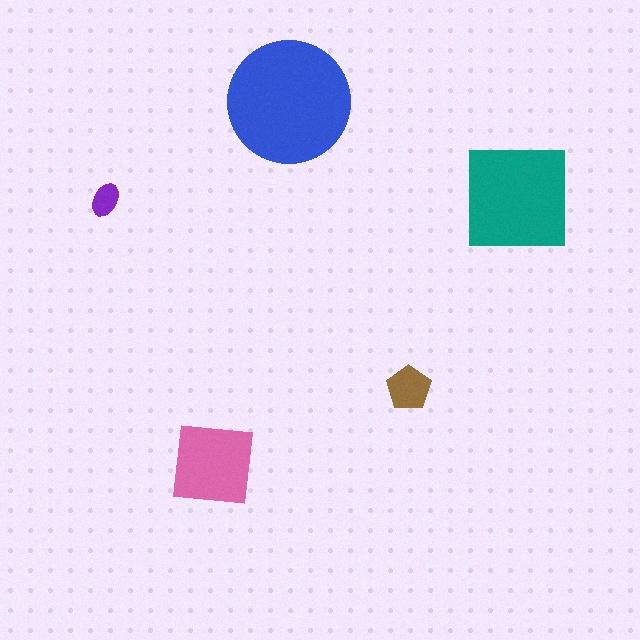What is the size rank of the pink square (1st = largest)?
3rd.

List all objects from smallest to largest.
The purple ellipse, the brown pentagon, the pink square, the teal square, the blue circle.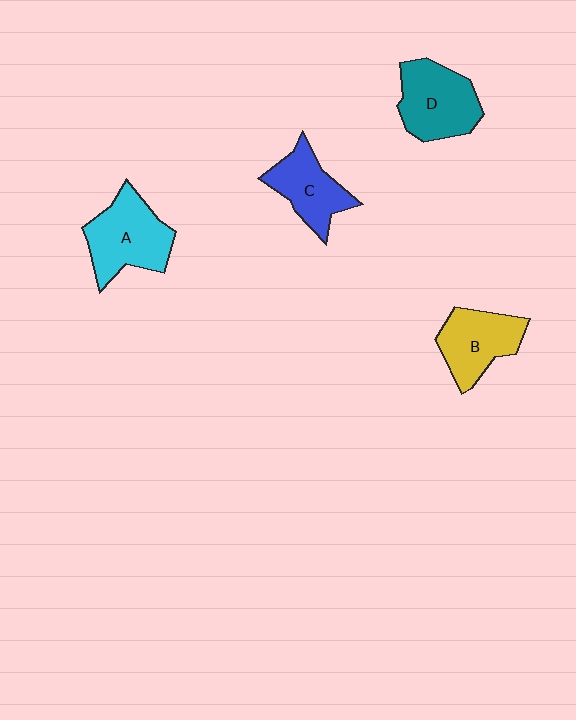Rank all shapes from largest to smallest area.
From largest to smallest: A (cyan), D (teal), B (yellow), C (blue).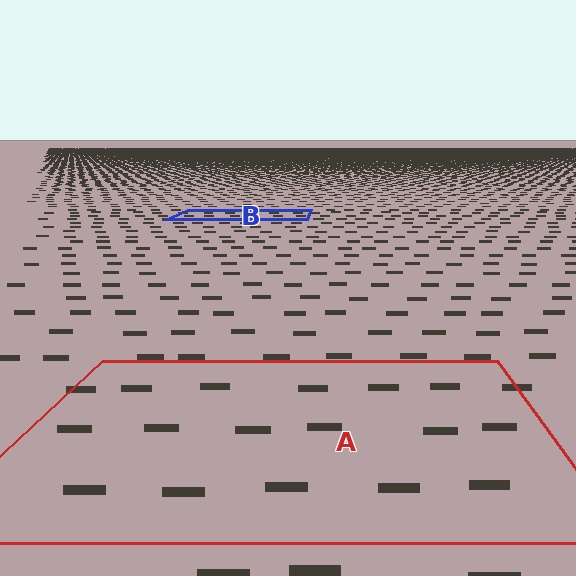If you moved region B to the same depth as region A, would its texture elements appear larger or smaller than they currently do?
They would appear larger. At a closer depth, the same texture elements are projected at a bigger on-screen size.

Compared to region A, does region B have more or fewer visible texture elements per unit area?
Region B has more texture elements per unit area — they are packed more densely because it is farther away.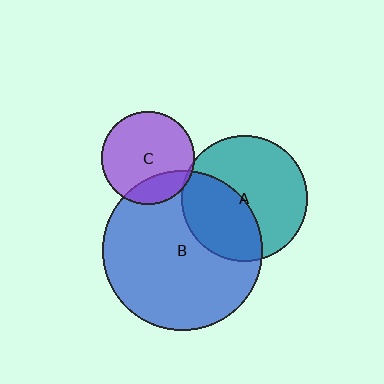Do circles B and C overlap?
Yes.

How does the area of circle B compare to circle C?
Approximately 3.0 times.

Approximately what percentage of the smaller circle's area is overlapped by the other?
Approximately 20%.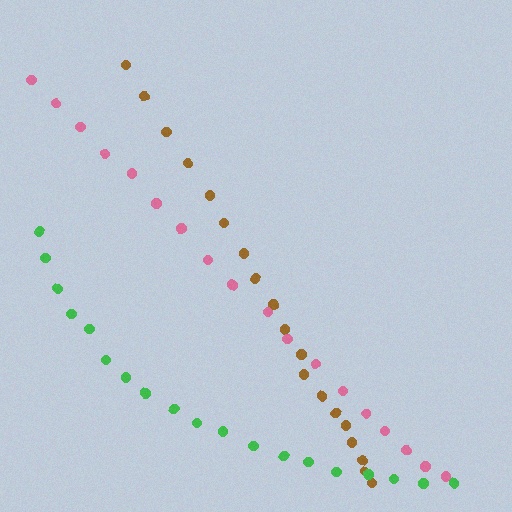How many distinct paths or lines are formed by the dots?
There are 3 distinct paths.